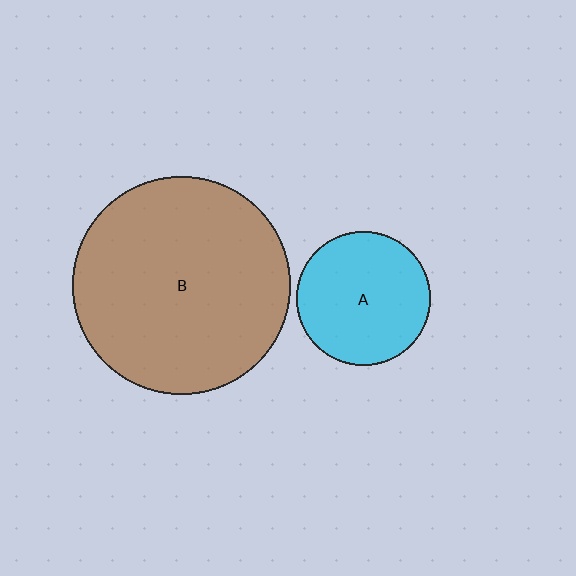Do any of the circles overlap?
No, none of the circles overlap.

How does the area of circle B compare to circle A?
Approximately 2.6 times.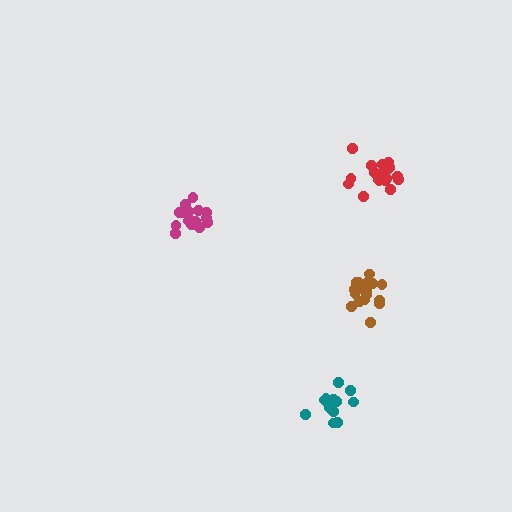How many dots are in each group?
Group 1: 15 dots, Group 2: 17 dots, Group 3: 19 dots, Group 4: 18 dots (69 total).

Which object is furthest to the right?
The red cluster is rightmost.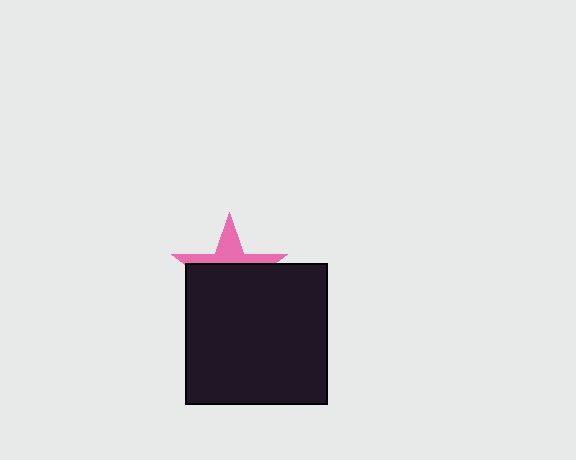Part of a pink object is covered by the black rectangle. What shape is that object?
It is a star.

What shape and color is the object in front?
The object in front is a black rectangle.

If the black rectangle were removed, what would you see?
You would see the complete pink star.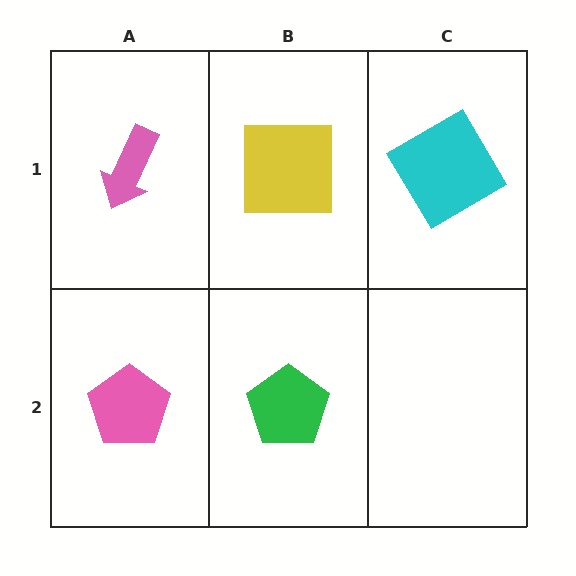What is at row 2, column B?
A green pentagon.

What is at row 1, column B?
A yellow square.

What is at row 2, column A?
A pink pentagon.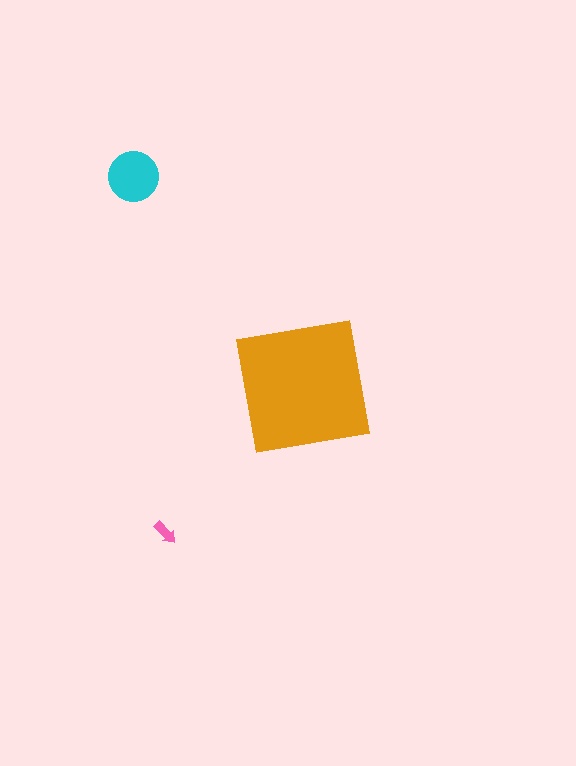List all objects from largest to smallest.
The orange square, the cyan circle, the pink arrow.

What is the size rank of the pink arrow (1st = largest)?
3rd.